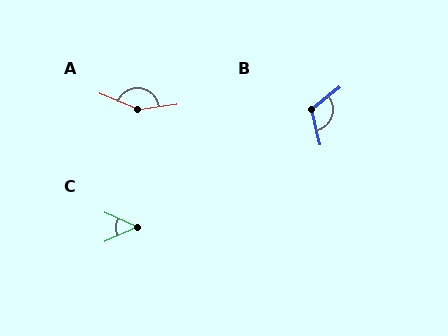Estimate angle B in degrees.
Approximately 114 degrees.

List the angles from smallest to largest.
C (48°), B (114°), A (150°).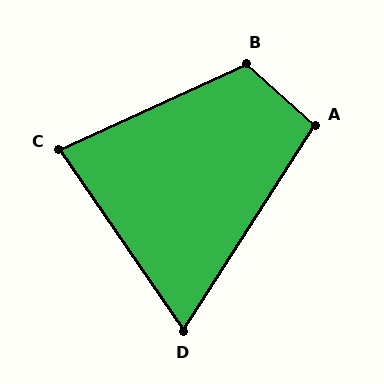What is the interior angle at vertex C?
Approximately 80 degrees (acute).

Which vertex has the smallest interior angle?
D, at approximately 67 degrees.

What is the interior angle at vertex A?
Approximately 100 degrees (obtuse).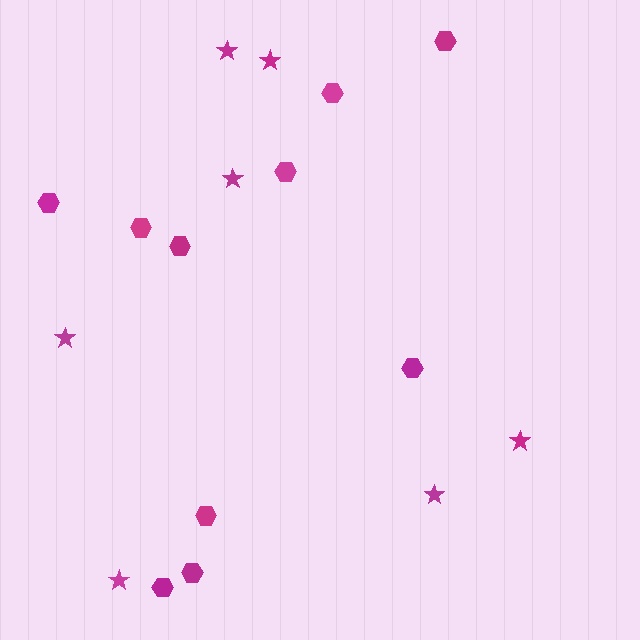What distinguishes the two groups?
There are 2 groups: one group of hexagons (10) and one group of stars (7).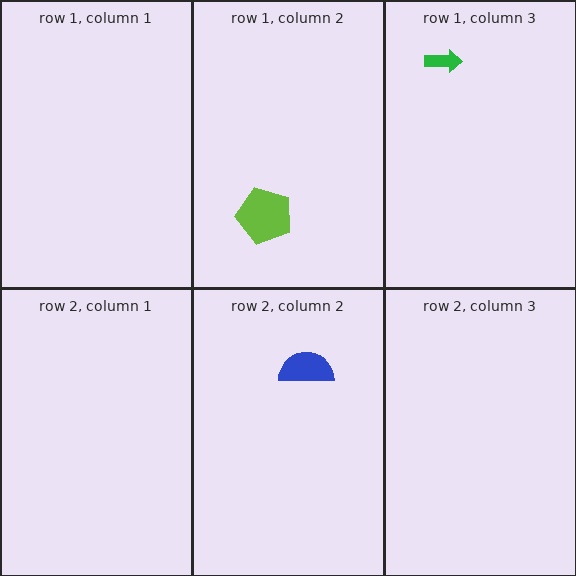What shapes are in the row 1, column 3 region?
The green arrow.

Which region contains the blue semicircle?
The row 2, column 2 region.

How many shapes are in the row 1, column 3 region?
1.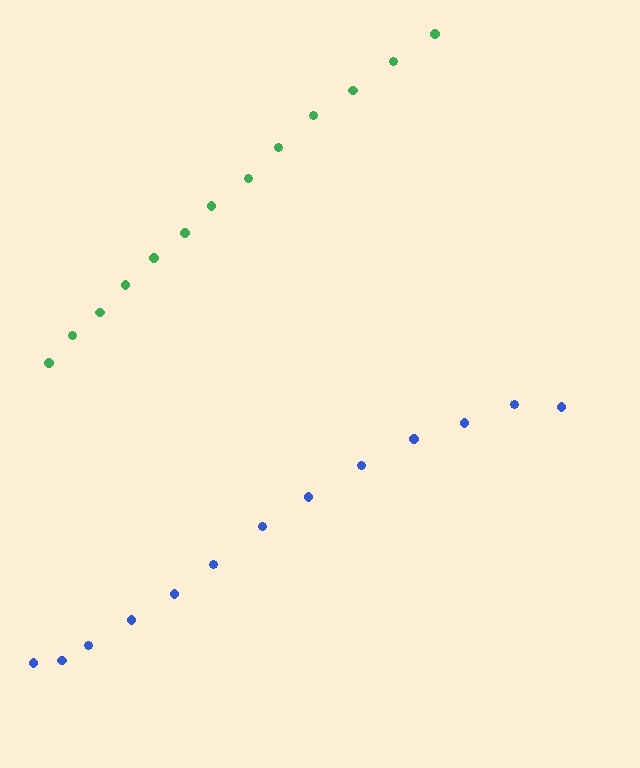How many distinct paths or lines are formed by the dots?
There are 2 distinct paths.